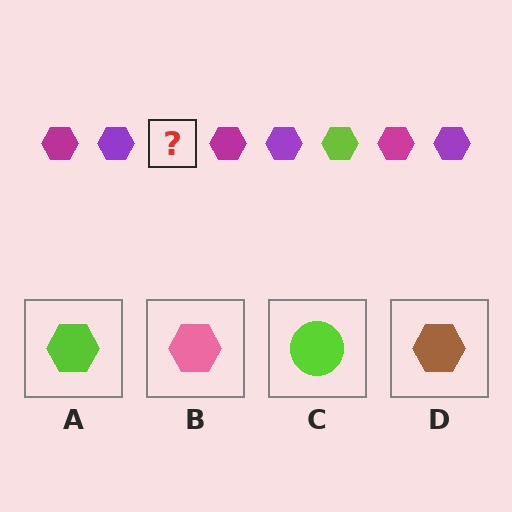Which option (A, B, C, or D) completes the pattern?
A.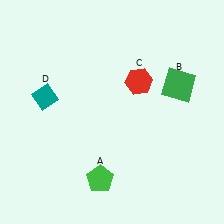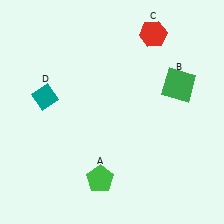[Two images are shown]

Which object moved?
The red hexagon (C) moved up.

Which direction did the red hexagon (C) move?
The red hexagon (C) moved up.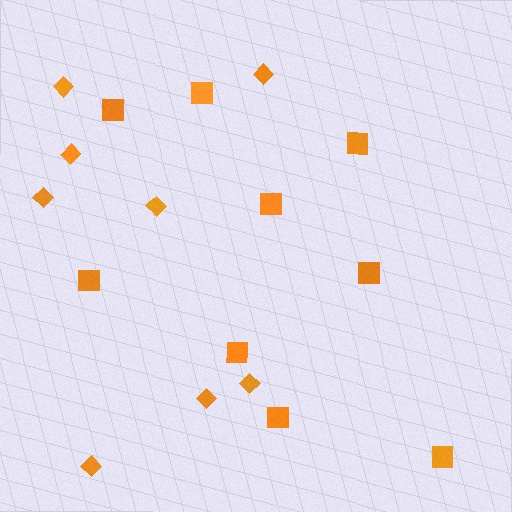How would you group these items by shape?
There are 2 groups: one group of squares (9) and one group of diamonds (8).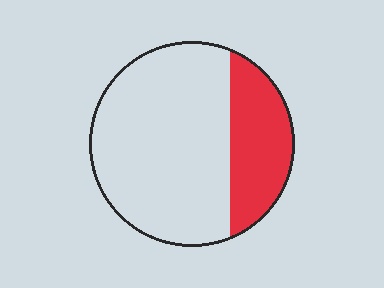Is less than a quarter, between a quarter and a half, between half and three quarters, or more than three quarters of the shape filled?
Between a quarter and a half.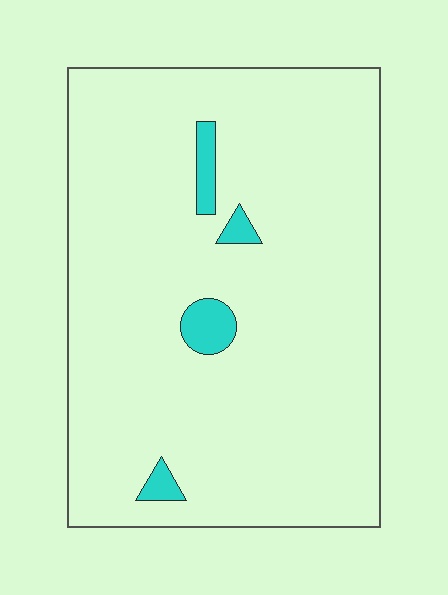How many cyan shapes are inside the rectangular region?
4.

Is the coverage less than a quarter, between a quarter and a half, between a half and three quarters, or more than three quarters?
Less than a quarter.